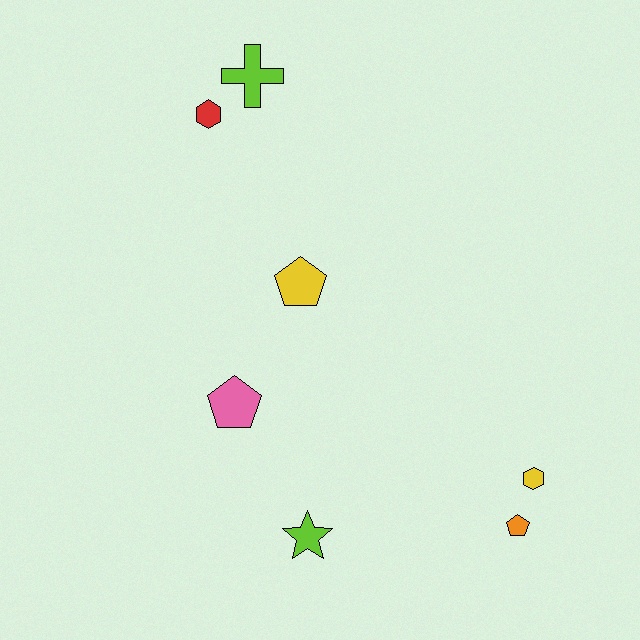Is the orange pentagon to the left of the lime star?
No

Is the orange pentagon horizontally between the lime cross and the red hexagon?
No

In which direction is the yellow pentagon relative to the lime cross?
The yellow pentagon is below the lime cross.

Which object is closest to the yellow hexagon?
The orange pentagon is closest to the yellow hexagon.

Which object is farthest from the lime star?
The lime cross is farthest from the lime star.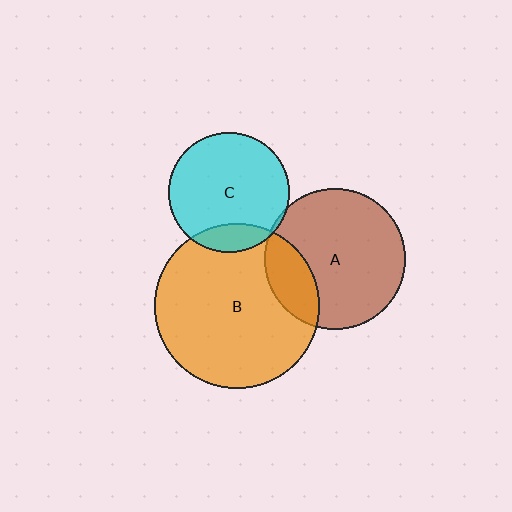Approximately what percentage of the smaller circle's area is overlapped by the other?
Approximately 15%.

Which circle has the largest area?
Circle B (orange).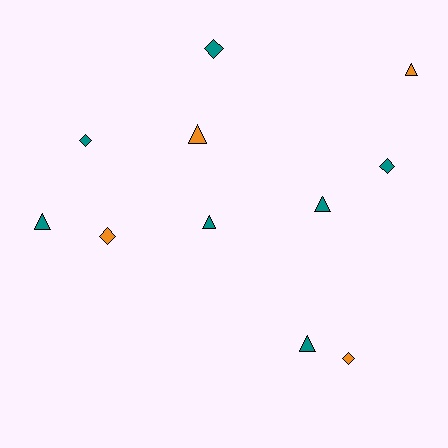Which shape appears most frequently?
Triangle, with 6 objects.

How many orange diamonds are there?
There are 2 orange diamonds.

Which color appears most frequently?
Teal, with 7 objects.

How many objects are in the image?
There are 11 objects.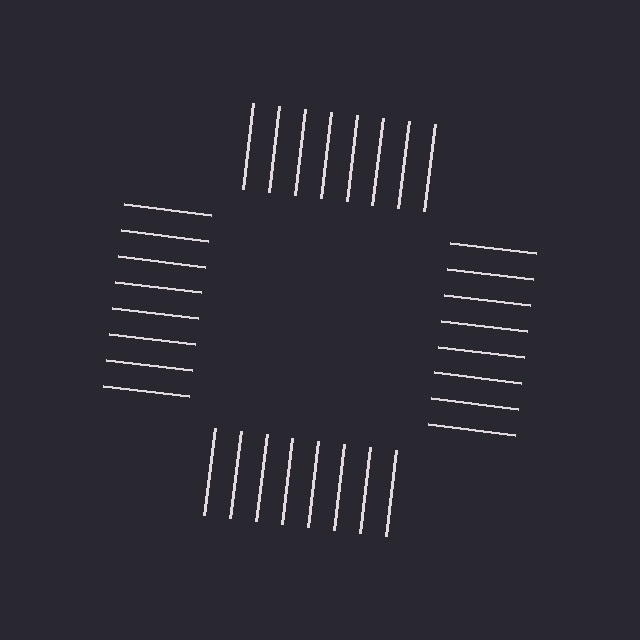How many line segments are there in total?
32 — 8 along each of the 4 edges.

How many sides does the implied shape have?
4 sides — the line-ends trace a square.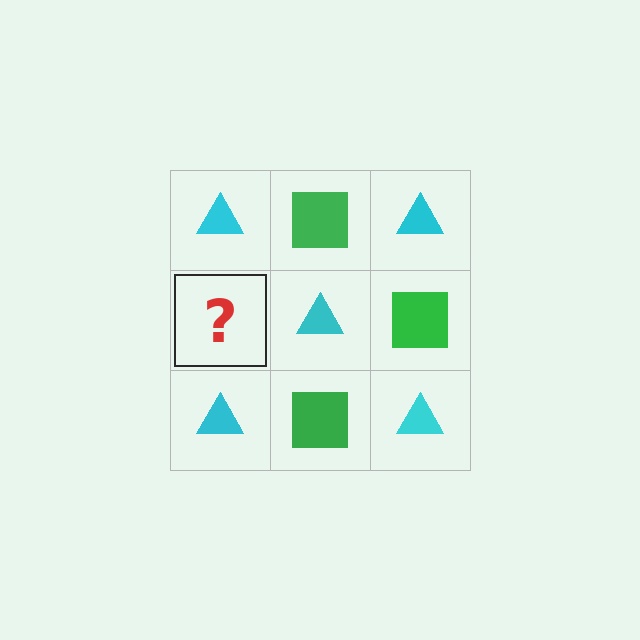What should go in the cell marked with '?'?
The missing cell should contain a green square.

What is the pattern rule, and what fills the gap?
The rule is that it alternates cyan triangle and green square in a checkerboard pattern. The gap should be filled with a green square.